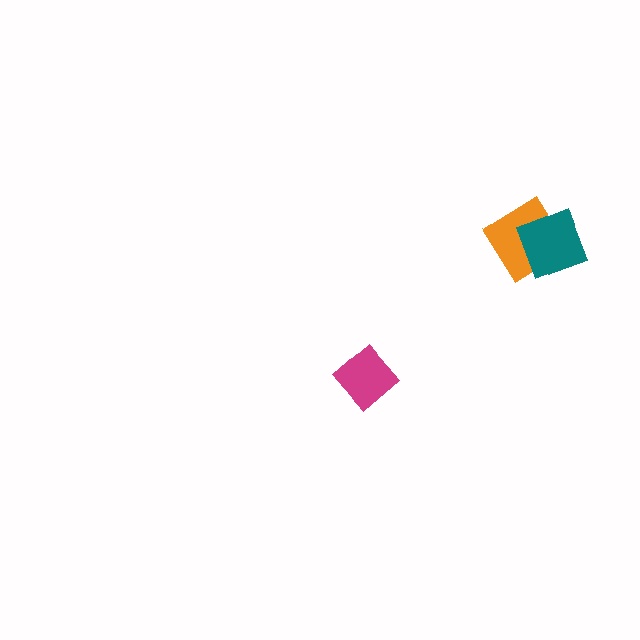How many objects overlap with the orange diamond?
1 object overlaps with the orange diamond.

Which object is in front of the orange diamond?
The teal diamond is in front of the orange diamond.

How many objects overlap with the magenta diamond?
0 objects overlap with the magenta diamond.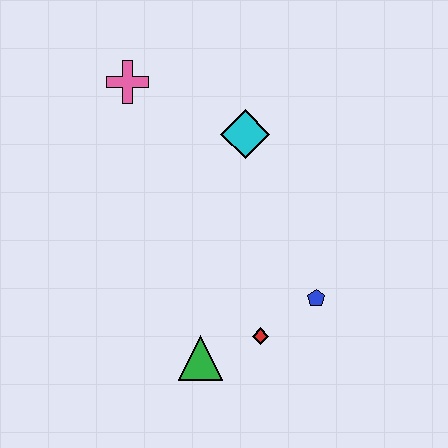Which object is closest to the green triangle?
The red diamond is closest to the green triangle.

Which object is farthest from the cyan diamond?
The green triangle is farthest from the cyan diamond.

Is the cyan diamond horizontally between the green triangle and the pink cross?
No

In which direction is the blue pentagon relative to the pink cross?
The blue pentagon is below the pink cross.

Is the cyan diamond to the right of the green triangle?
Yes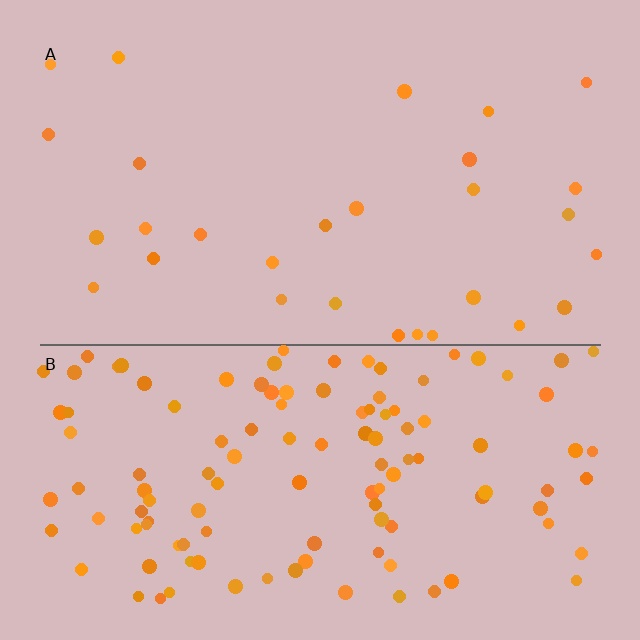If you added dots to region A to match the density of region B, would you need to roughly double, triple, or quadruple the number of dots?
Approximately quadruple.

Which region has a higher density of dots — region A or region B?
B (the bottom).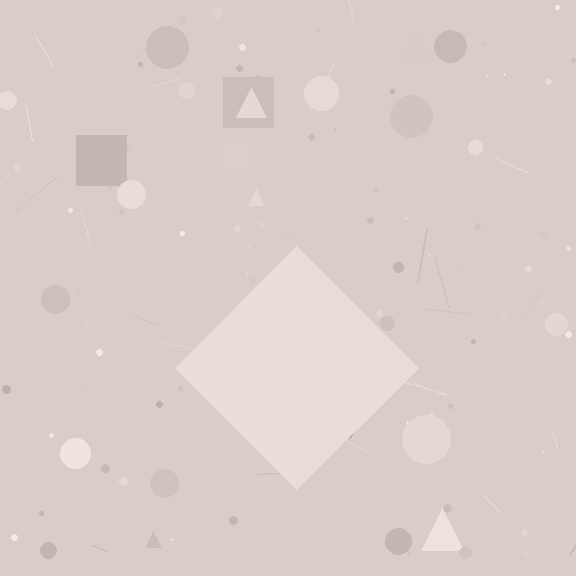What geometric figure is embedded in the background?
A diamond is embedded in the background.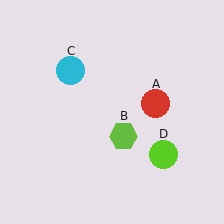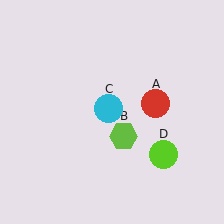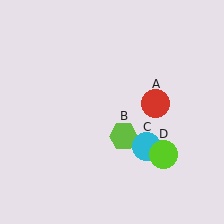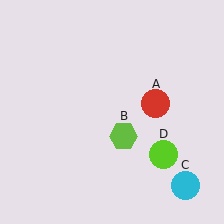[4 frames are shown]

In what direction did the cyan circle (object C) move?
The cyan circle (object C) moved down and to the right.